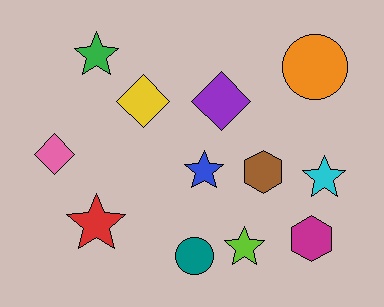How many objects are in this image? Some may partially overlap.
There are 12 objects.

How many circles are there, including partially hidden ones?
There are 2 circles.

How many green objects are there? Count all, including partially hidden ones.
There is 1 green object.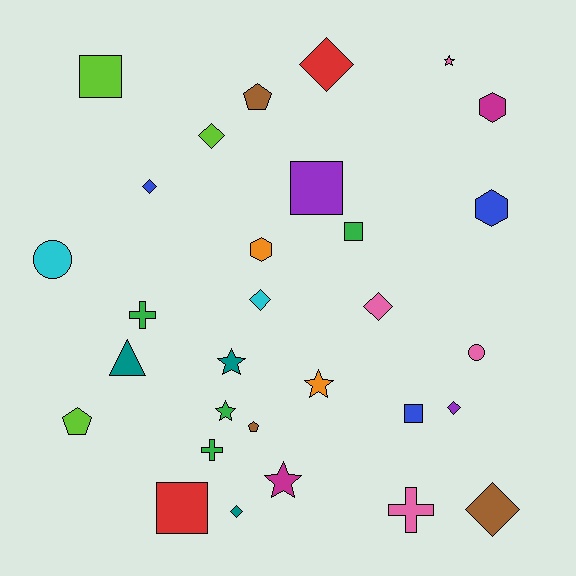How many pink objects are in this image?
There are 4 pink objects.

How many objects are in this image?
There are 30 objects.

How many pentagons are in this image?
There are 3 pentagons.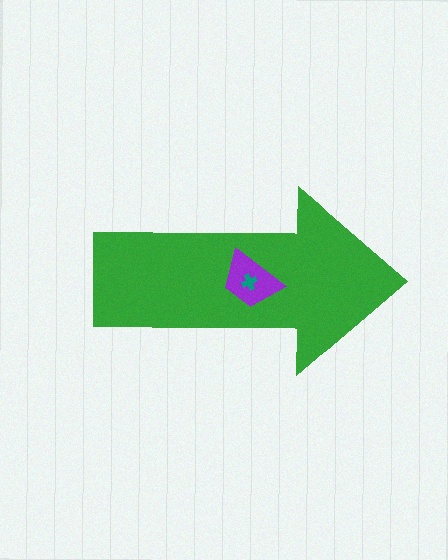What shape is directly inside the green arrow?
The purple trapezoid.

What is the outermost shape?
The green arrow.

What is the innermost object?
The teal cross.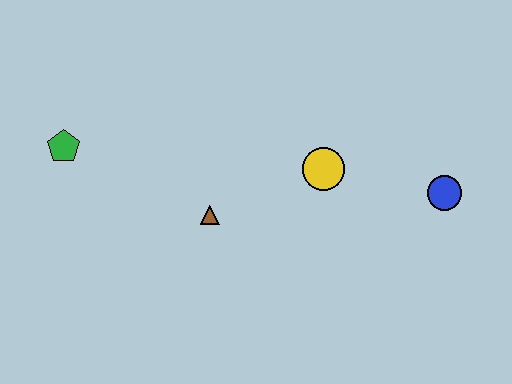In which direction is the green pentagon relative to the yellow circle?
The green pentagon is to the left of the yellow circle.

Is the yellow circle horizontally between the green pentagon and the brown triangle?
No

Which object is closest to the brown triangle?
The yellow circle is closest to the brown triangle.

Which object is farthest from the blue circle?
The green pentagon is farthest from the blue circle.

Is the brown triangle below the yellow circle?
Yes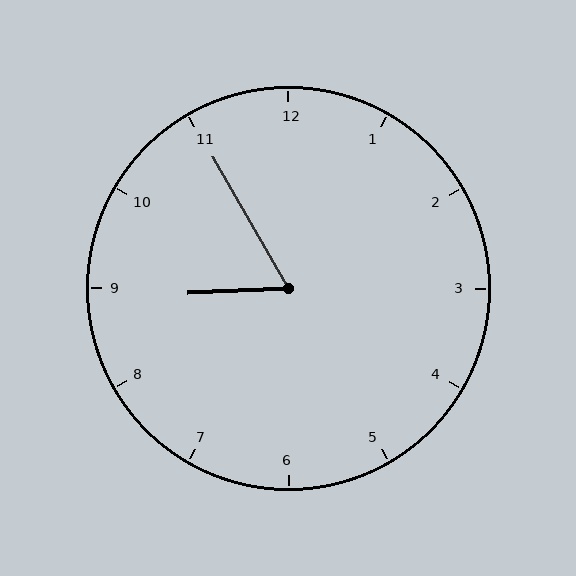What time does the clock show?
8:55.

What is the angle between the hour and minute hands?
Approximately 62 degrees.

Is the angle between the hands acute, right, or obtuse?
It is acute.